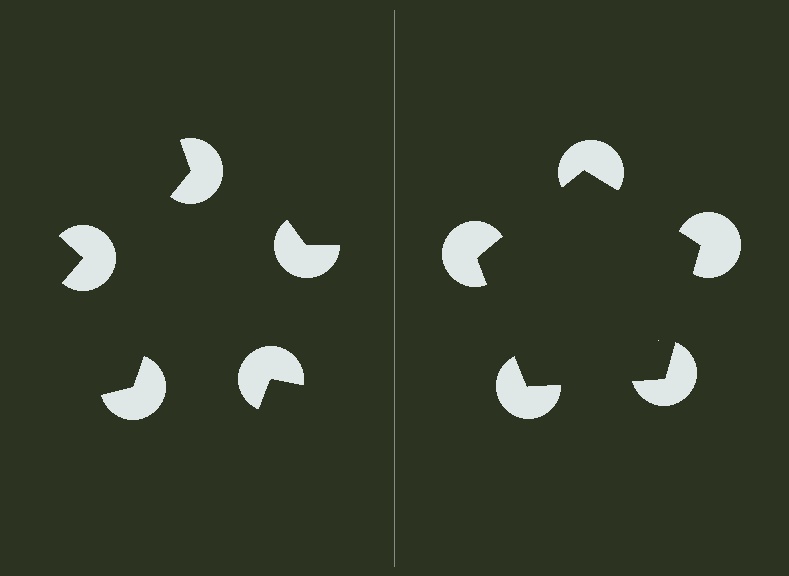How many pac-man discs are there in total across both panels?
10 — 5 on each side.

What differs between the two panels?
The pac-man discs are positioned identically on both sides; only the wedge orientations differ. On the right they align to a pentagon; on the left they are misaligned.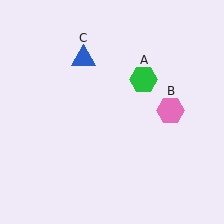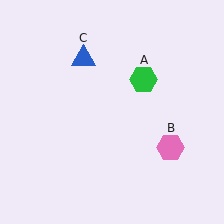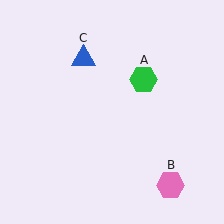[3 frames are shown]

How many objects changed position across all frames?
1 object changed position: pink hexagon (object B).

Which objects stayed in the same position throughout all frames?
Green hexagon (object A) and blue triangle (object C) remained stationary.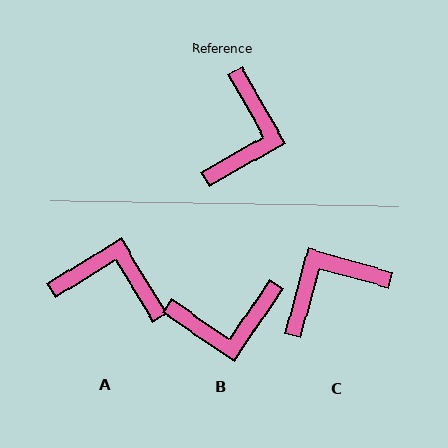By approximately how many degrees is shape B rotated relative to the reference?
Approximately 64 degrees clockwise.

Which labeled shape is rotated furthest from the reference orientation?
C, about 135 degrees away.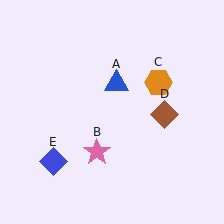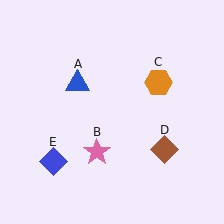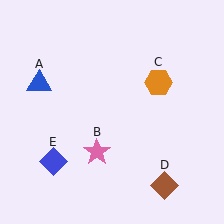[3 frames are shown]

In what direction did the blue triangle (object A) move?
The blue triangle (object A) moved left.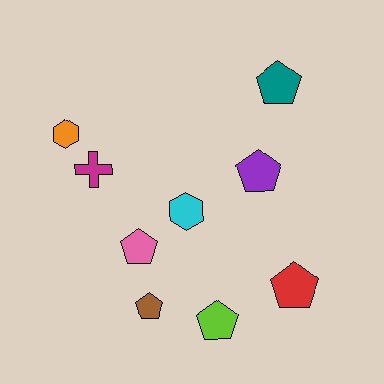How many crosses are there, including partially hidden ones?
There is 1 cross.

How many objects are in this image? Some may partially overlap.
There are 9 objects.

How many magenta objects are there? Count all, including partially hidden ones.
There is 1 magenta object.